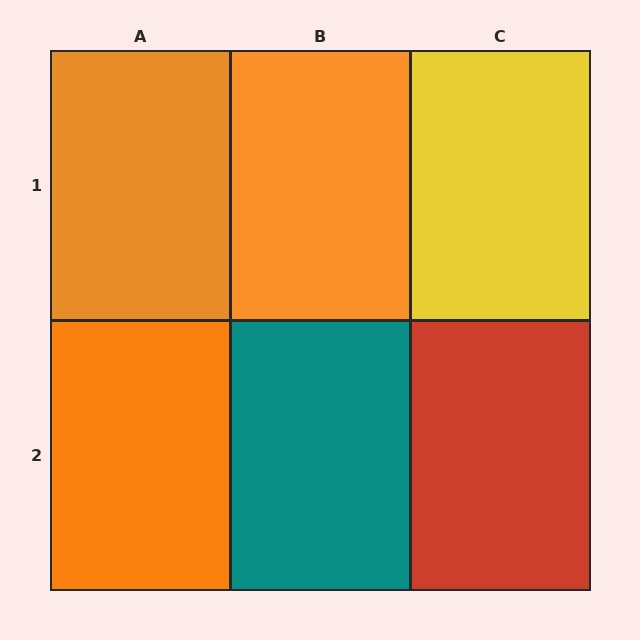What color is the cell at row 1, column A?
Orange.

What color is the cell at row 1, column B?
Orange.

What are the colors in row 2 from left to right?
Orange, teal, red.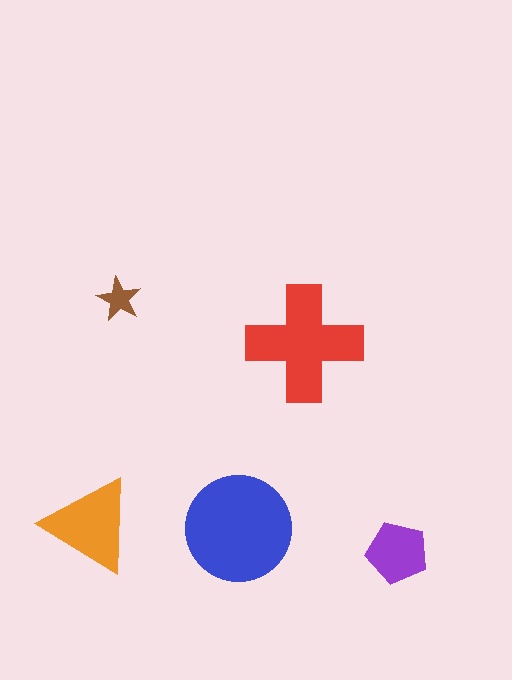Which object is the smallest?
The brown star.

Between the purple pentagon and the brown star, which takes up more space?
The purple pentagon.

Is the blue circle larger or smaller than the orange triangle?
Larger.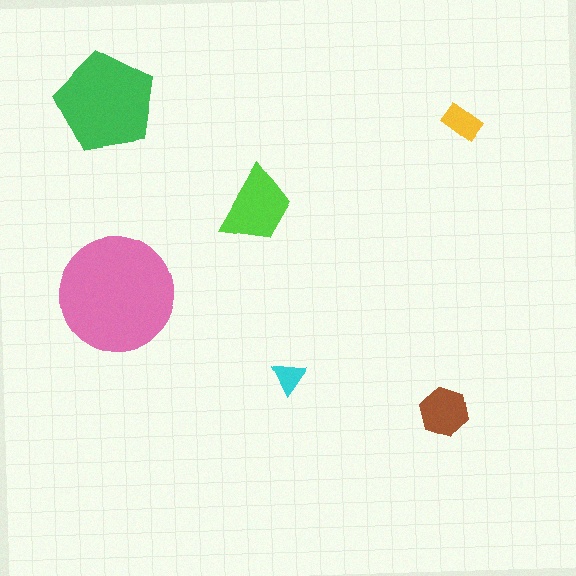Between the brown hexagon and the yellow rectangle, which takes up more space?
The brown hexagon.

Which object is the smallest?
The cyan triangle.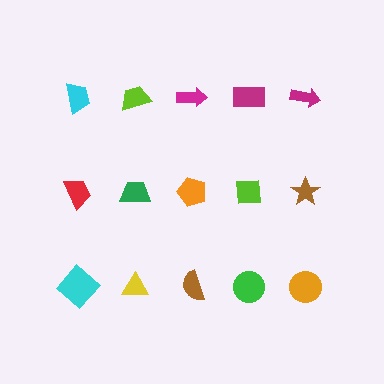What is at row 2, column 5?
A brown star.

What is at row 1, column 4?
A magenta rectangle.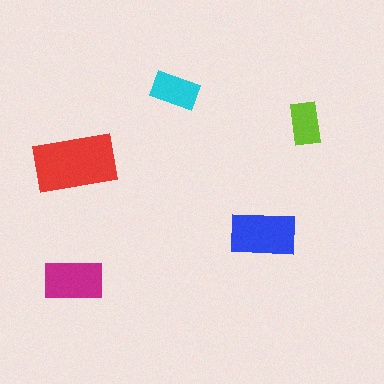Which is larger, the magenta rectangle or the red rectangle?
The red one.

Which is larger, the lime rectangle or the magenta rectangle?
The magenta one.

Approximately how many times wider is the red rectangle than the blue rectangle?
About 1.5 times wider.